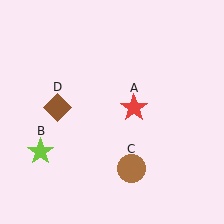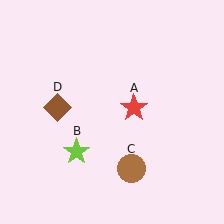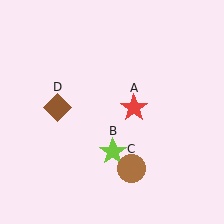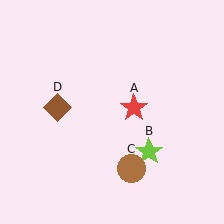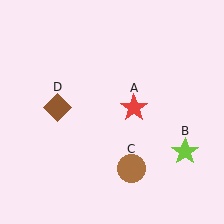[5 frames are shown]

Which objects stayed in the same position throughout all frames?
Red star (object A) and brown circle (object C) and brown diamond (object D) remained stationary.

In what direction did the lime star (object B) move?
The lime star (object B) moved right.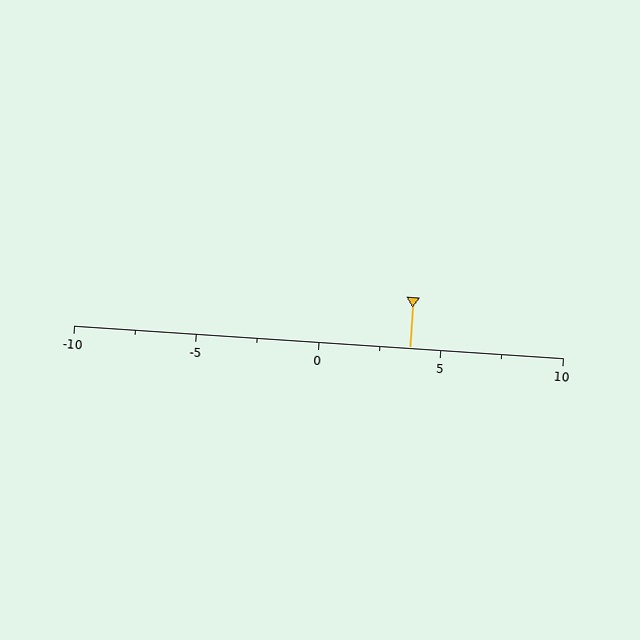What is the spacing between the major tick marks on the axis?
The major ticks are spaced 5 apart.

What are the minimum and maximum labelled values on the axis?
The axis runs from -10 to 10.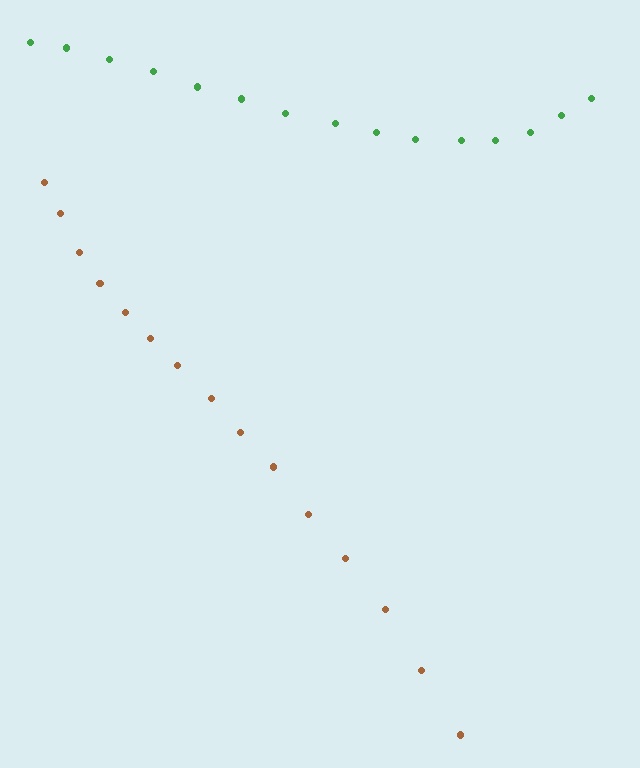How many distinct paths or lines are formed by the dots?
There are 2 distinct paths.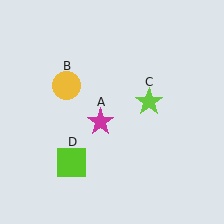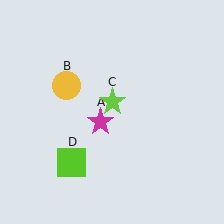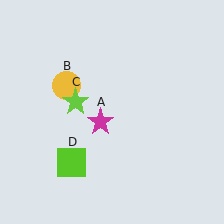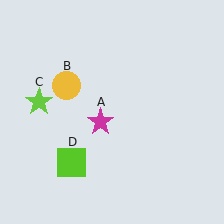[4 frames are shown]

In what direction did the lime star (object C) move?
The lime star (object C) moved left.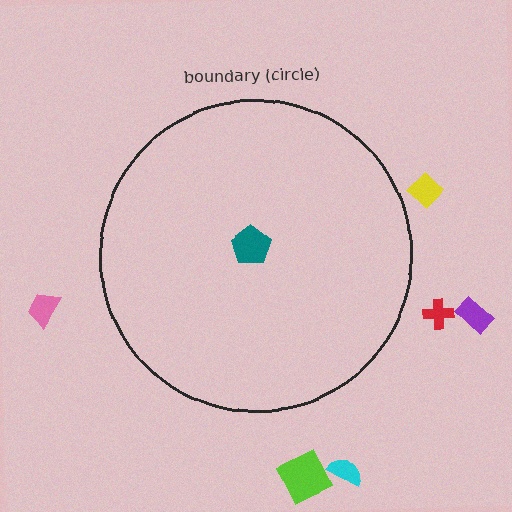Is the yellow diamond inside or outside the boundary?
Outside.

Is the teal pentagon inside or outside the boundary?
Inside.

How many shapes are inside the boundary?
1 inside, 6 outside.